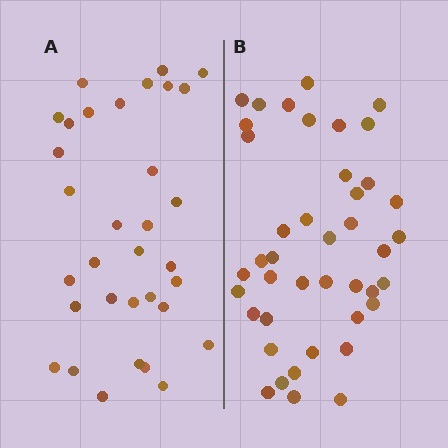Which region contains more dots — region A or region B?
Region B (the right region) has more dots.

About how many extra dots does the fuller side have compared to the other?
Region B has roughly 8 or so more dots than region A.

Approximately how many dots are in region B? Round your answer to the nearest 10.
About 40 dots. (The exact count is 42, which rounds to 40.)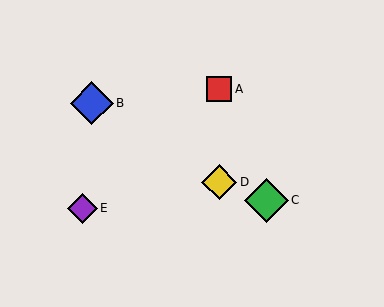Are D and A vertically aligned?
Yes, both are at x≈219.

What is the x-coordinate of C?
Object C is at x≈266.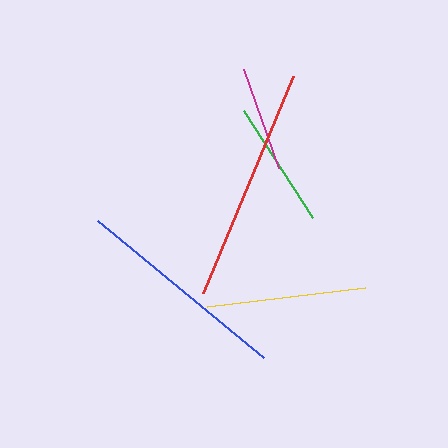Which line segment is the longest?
The red line is the longest at approximately 234 pixels.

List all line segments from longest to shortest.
From longest to shortest: red, blue, yellow, green, magenta.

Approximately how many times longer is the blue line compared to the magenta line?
The blue line is approximately 2.0 times the length of the magenta line.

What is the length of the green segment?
The green segment is approximately 127 pixels long.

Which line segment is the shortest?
The magenta line is the shortest at approximately 105 pixels.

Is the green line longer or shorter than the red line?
The red line is longer than the green line.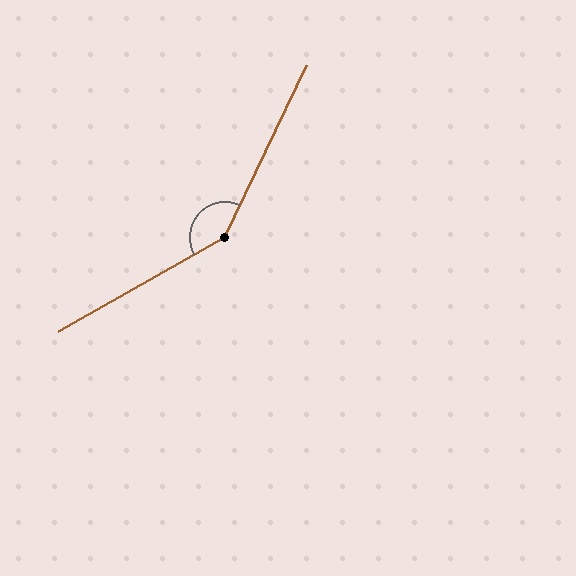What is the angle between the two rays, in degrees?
Approximately 145 degrees.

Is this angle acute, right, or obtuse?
It is obtuse.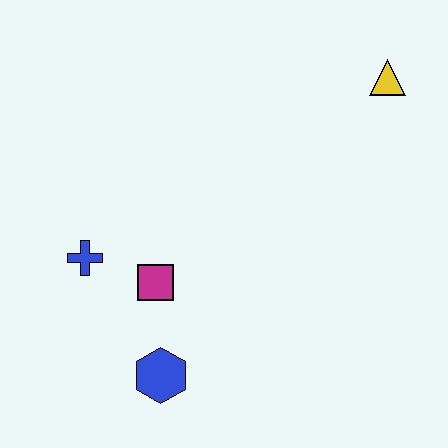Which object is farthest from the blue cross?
The yellow triangle is farthest from the blue cross.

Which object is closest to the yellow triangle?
The magenta square is closest to the yellow triangle.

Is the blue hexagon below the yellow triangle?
Yes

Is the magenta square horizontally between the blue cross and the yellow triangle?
Yes